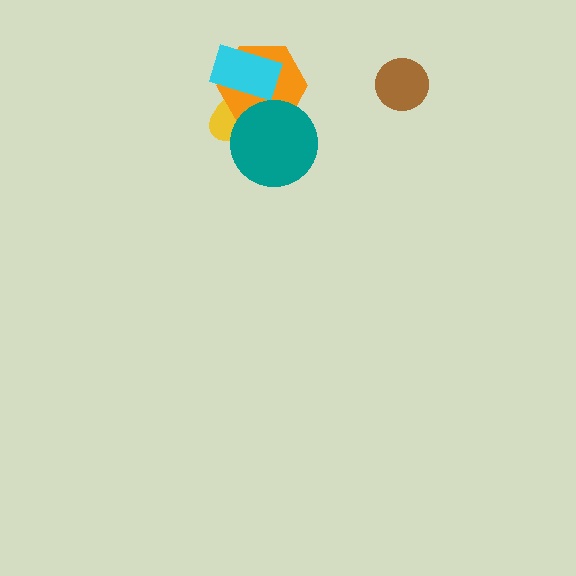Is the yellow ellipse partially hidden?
Yes, it is partially covered by another shape.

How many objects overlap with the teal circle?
2 objects overlap with the teal circle.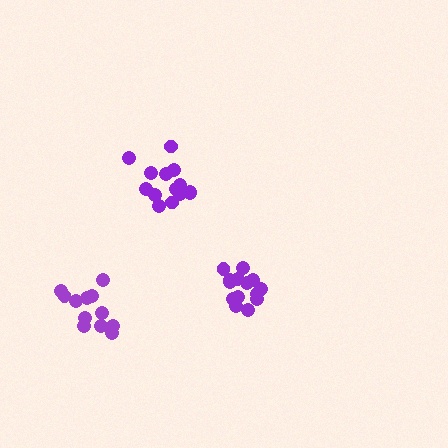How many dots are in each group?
Group 1: 14 dots, Group 2: 14 dots, Group 3: 12 dots (40 total).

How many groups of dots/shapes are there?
There are 3 groups.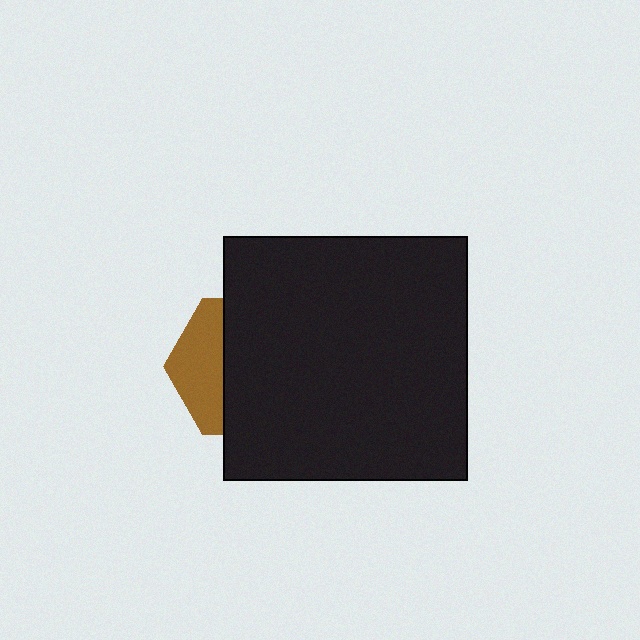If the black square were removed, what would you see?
You would see the complete brown hexagon.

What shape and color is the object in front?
The object in front is a black square.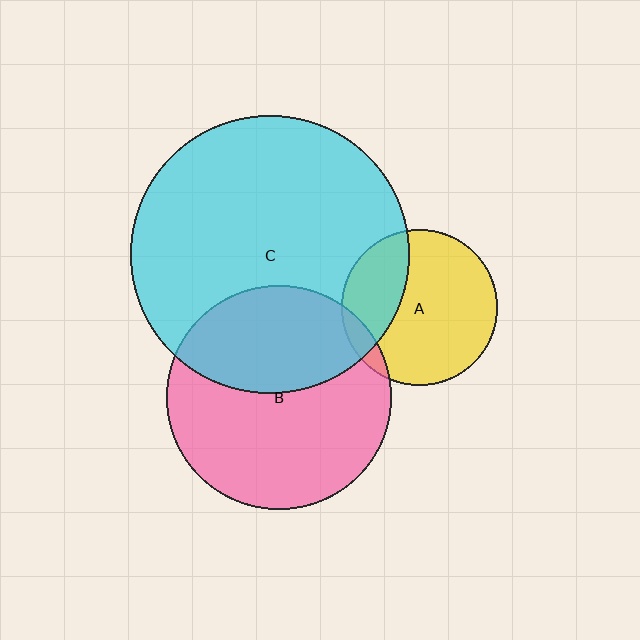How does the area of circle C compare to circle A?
Approximately 3.2 times.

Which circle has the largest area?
Circle C (cyan).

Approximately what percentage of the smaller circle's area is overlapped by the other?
Approximately 5%.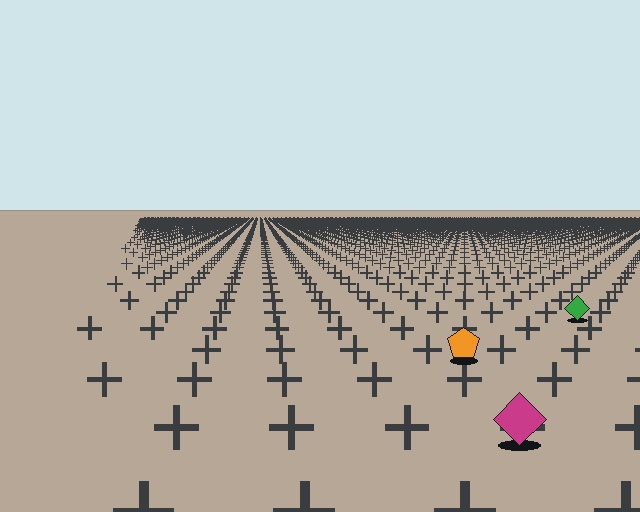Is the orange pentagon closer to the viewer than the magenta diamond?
No. The magenta diamond is closer — you can tell from the texture gradient: the ground texture is coarser near it.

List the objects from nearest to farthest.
From nearest to farthest: the magenta diamond, the orange pentagon, the green diamond.